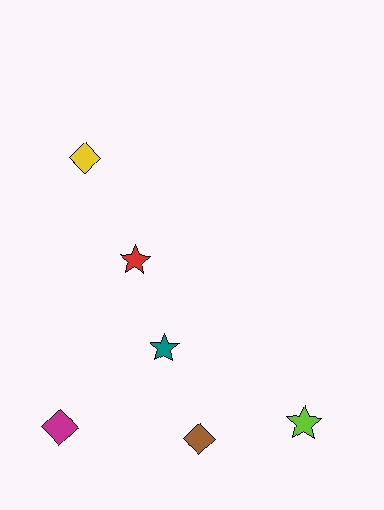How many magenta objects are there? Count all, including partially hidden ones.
There is 1 magenta object.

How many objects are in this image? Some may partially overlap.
There are 6 objects.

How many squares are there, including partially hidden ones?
There are no squares.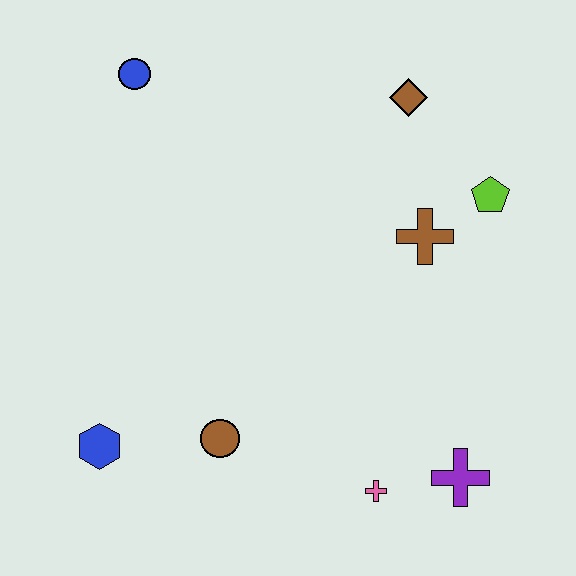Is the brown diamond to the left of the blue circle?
No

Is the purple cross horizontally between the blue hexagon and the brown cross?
No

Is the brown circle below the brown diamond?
Yes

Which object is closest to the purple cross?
The pink cross is closest to the purple cross.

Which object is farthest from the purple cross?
The blue circle is farthest from the purple cross.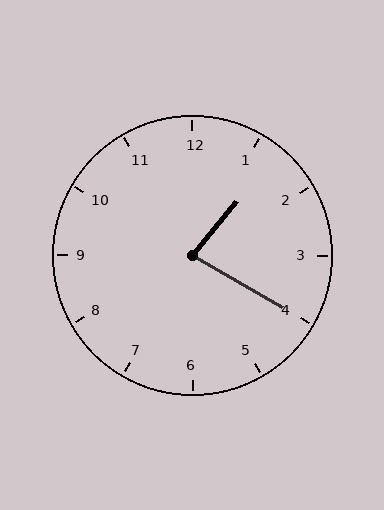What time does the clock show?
1:20.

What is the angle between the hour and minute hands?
Approximately 80 degrees.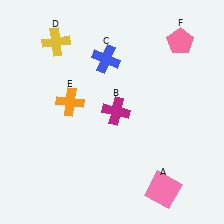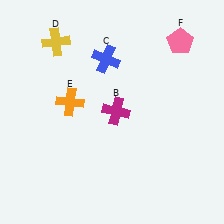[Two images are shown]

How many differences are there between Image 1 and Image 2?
There is 1 difference between the two images.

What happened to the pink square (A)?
The pink square (A) was removed in Image 2. It was in the bottom-right area of Image 1.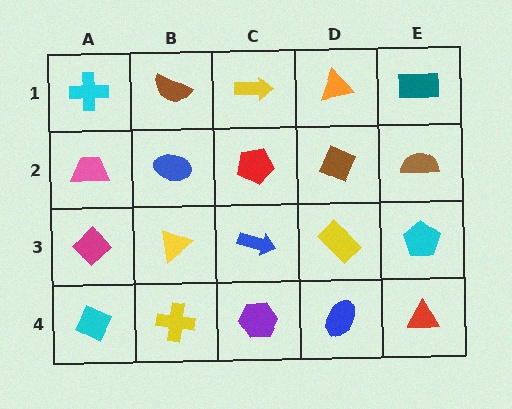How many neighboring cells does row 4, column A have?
2.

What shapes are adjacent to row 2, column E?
A teal rectangle (row 1, column E), a cyan pentagon (row 3, column E), a brown diamond (row 2, column D).